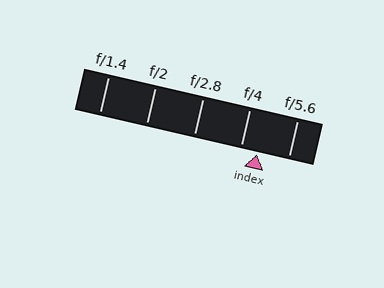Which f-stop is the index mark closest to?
The index mark is closest to f/4.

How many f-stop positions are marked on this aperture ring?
There are 5 f-stop positions marked.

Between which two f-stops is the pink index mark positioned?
The index mark is between f/4 and f/5.6.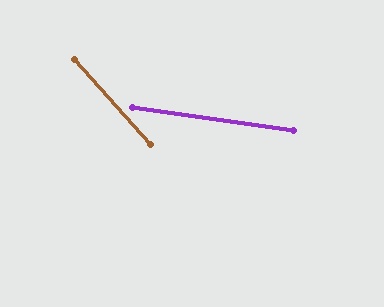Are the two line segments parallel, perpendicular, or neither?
Neither parallel nor perpendicular — they differ by about 40°.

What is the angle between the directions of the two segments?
Approximately 40 degrees.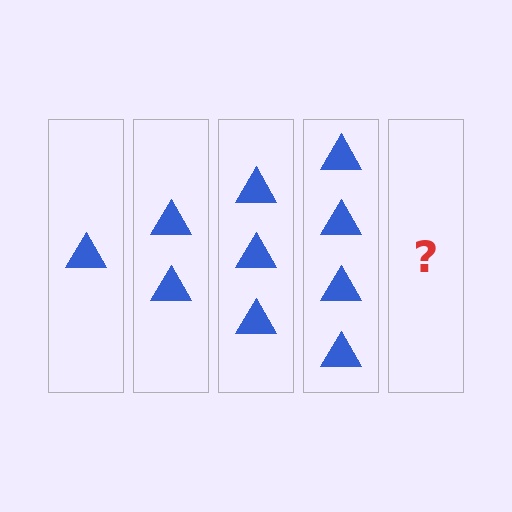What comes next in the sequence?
The next element should be 5 triangles.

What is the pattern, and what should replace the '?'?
The pattern is that each step adds one more triangle. The '?' should be 5 triangles.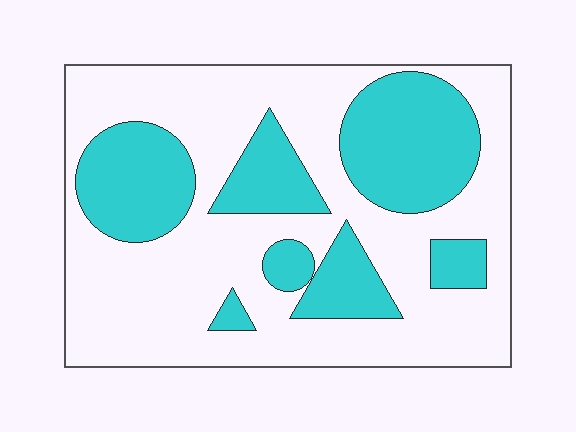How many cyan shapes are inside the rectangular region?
7.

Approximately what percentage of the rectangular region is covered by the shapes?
Approximately 35%.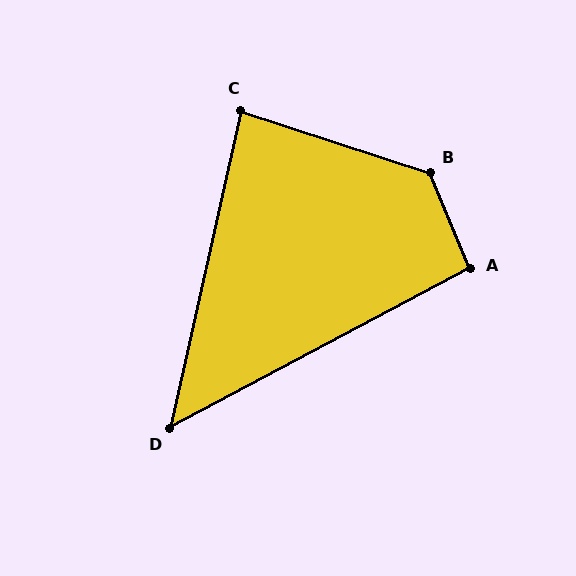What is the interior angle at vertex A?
Approximately 95 degrees (obtuse).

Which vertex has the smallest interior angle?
D, at approximately 49 degrees.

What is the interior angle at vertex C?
Approximately 85 degrees (acute).